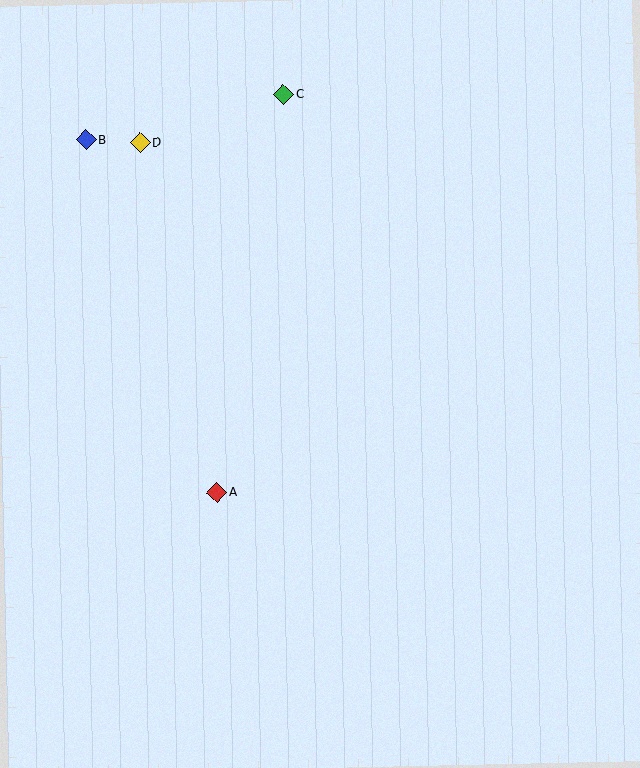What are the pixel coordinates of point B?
Point B is at (86, 140).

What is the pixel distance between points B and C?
The distance between B and C is 202 pixels.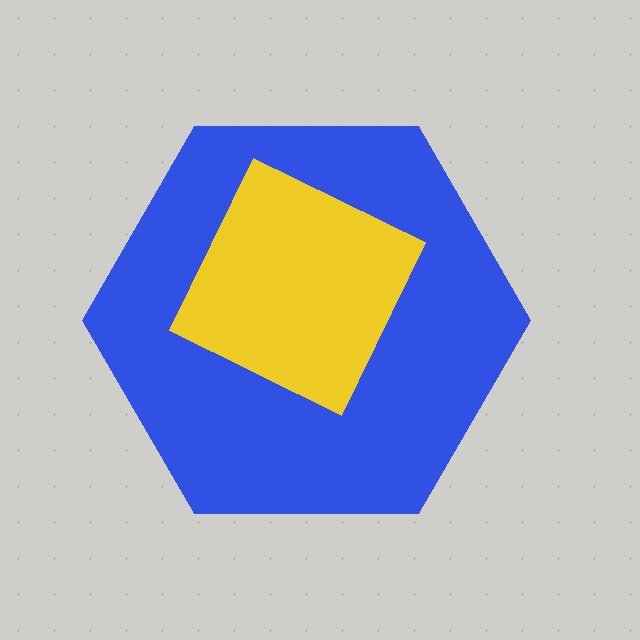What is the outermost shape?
The blue hexagon.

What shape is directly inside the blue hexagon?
The yellow square.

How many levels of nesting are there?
2.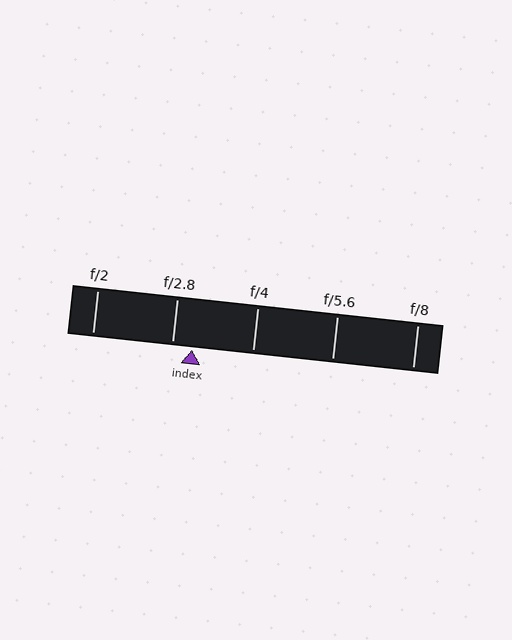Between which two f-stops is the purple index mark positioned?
The index mark is between f/2.8 and f/4.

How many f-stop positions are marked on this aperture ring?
There are 5 f-stop positions marked.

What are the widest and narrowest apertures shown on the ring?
The widest aperture shown is f/2 and the narrowest is f/8.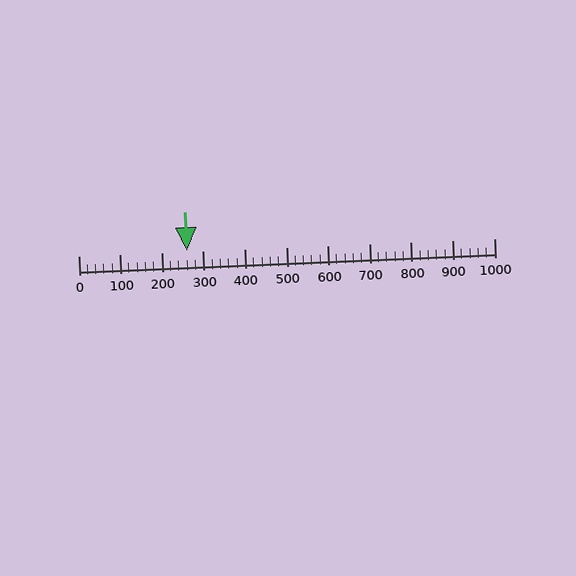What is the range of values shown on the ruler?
The ruler shows values from 0 to 1000.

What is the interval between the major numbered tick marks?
The major tick marks are spaced 100 units apart.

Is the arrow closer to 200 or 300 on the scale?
The arrow is closer to 300.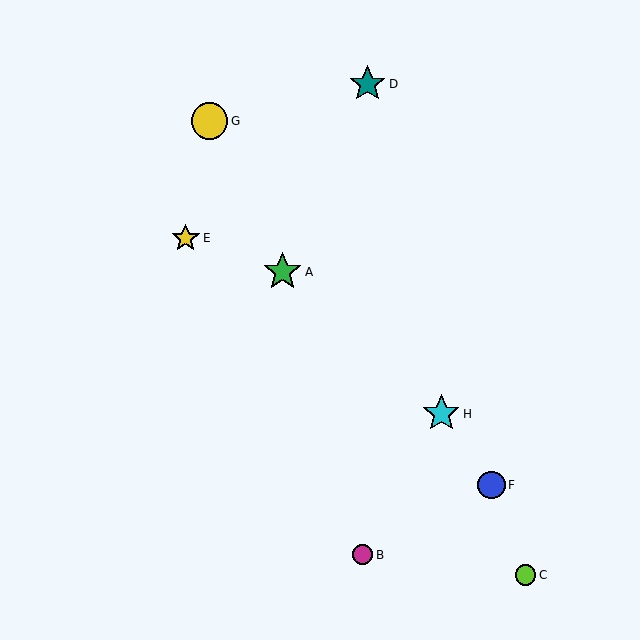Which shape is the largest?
The green star (labeled A) is the largest.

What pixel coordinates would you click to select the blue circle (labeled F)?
Click at (492, 485) to select the blue circle F.